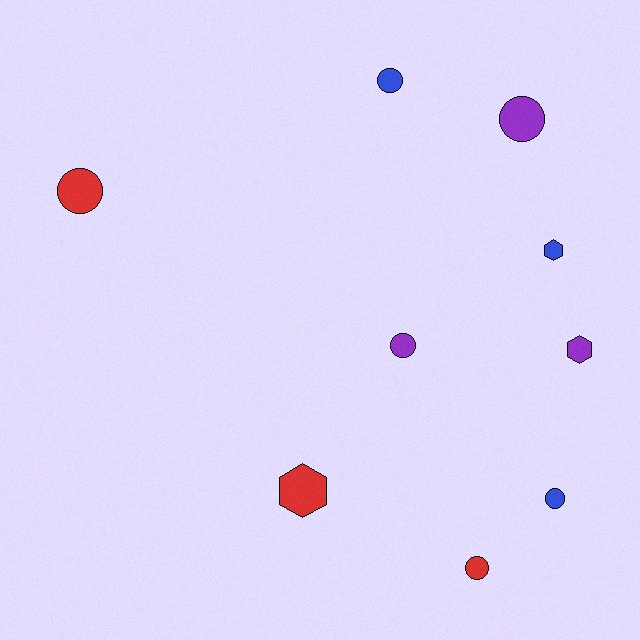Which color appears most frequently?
Purple, with 3 objects.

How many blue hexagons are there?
There is 1 blue hexagon.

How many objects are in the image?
There are 9 objects.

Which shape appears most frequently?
Circle, with 6 objects.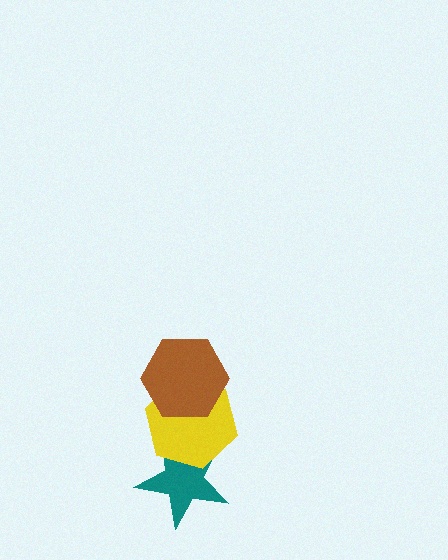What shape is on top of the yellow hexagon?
The brown hexagon is on top of the yellow hexagon.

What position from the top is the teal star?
The teal star is 3rd from the top.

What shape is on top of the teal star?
The yellow hexagon is on top of the teal star.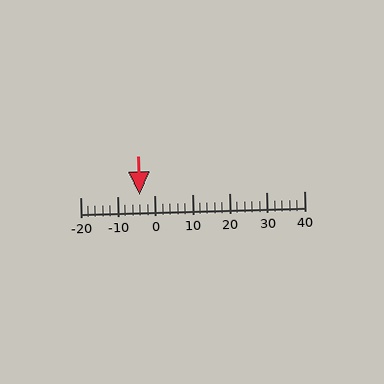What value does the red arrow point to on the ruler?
The red arrow points to approximately -4.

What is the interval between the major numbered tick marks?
The major tick marks are spaced 10 units apart.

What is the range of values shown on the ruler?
The ruler shows values from -20 to 40.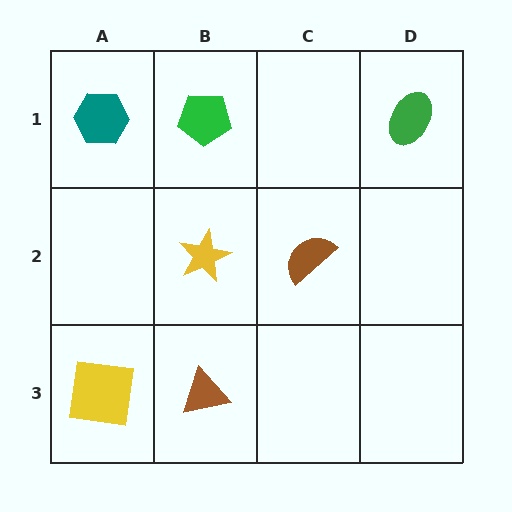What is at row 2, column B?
A yellow star.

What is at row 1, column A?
A teal hexagon.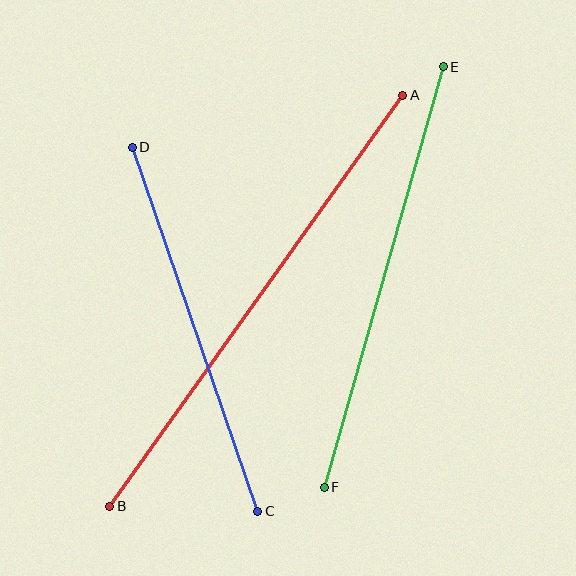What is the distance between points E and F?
The distance is approximately 437 pixels.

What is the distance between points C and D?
The distance is approximately 385 pixels.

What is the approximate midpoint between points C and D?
The midpoint is at approximately (195, 329) pixels.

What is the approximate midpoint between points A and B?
The midpoint is at approximately (256, 301) pixels.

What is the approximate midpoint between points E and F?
The midpoint is at approximately (384, 277) pixels.